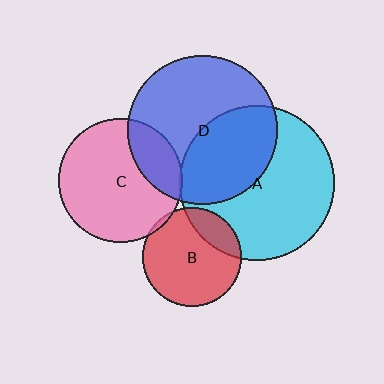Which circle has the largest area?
Circle A (cyan).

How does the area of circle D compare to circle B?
Approximately 2.3 times.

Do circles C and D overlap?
Yes.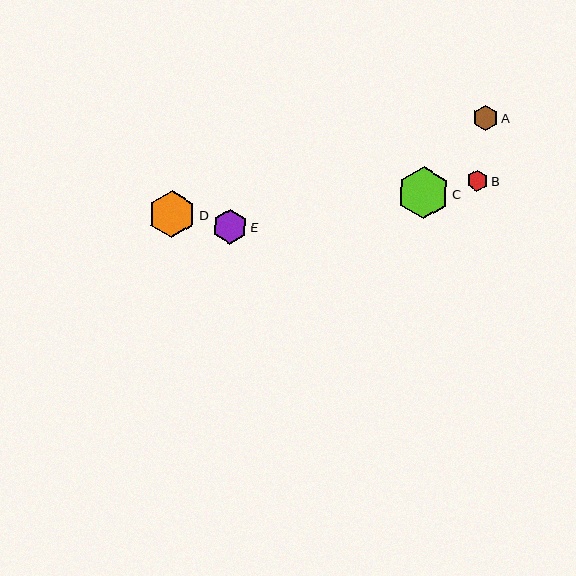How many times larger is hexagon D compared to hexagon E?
Hexagon D is approximately 1.4 times the size of hexagon E.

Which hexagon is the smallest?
Hexagon B is the smallest with a size of approximately 22 pixels.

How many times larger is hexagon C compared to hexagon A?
Hexagon C is approximately 2.1 times the size of hexagon A.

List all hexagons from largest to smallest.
From largest to smallest: C, D, E, A, B.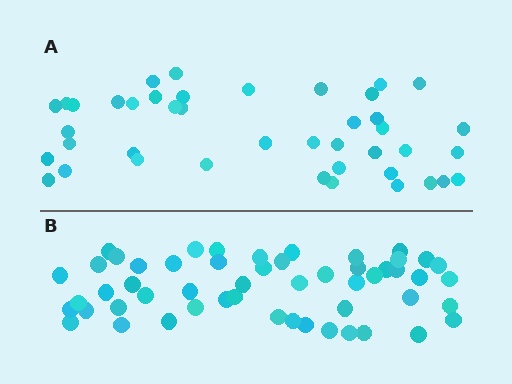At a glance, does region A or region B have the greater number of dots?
Region B (the bottom region) has more dots.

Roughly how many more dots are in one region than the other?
Region B has roughly 12 or so more dots than region A.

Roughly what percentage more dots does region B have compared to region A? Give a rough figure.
About 25% more.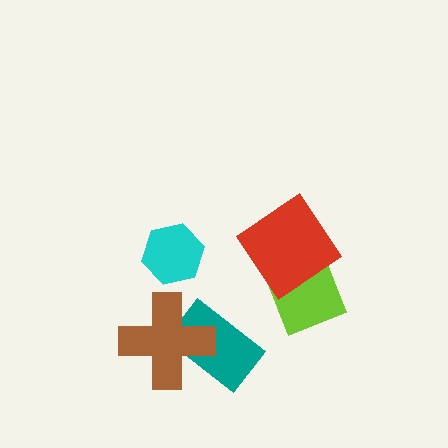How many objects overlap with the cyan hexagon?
0 objects overlap with the cyan hexagon.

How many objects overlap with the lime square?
1 object overlaps with the lime square.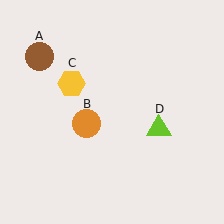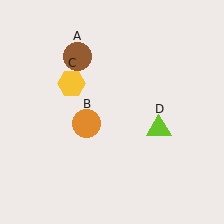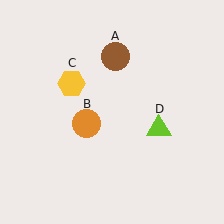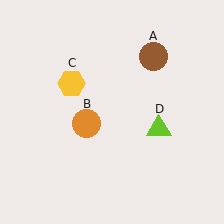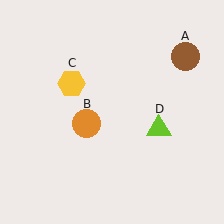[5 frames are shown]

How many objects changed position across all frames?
1 object changed position: brown circle (object A).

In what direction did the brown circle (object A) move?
The brown circle (object A) moved right.